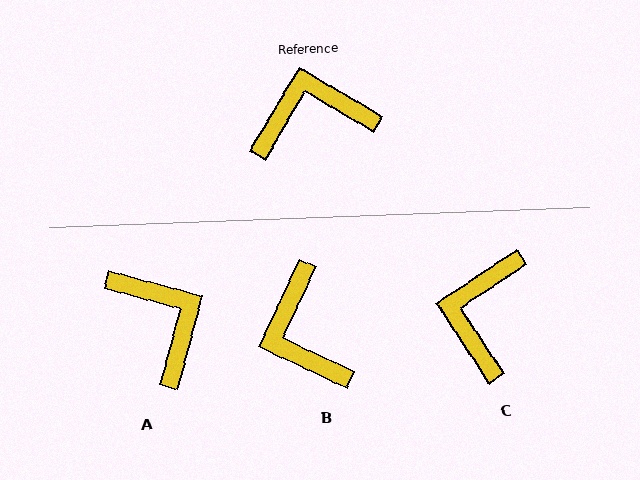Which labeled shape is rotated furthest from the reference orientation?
B, about 95 degrees away.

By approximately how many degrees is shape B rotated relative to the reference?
Approximately 95 degrees counter-clockwise.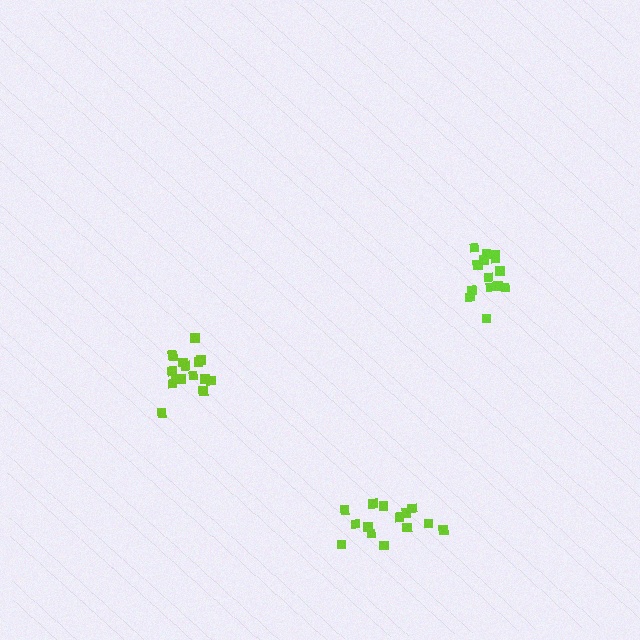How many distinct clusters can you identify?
There are 3 distinct clusters.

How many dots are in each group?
Group 1: 14 dots, Group 2: 16 dots, Group 3: 14 dots (44 total).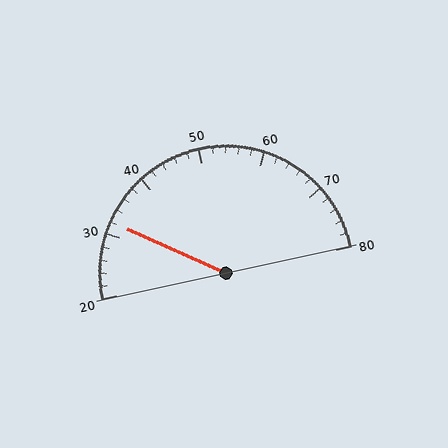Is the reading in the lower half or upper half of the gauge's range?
The reading is in the lower half of the range (20 to 80).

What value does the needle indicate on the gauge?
The needle indicates approximately 32.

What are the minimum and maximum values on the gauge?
The gauge ranges from 20 to 80.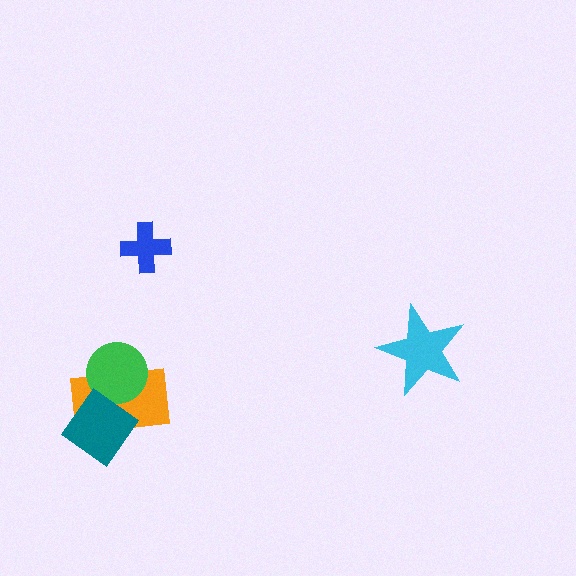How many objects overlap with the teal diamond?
1 object overlaps with the teal diamond.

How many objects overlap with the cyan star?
0 objects overlap with the cyan star.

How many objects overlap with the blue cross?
0 objects overlap with the blue cross.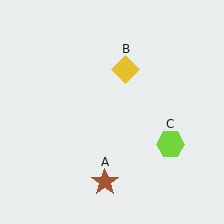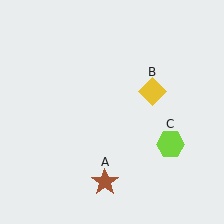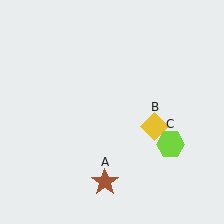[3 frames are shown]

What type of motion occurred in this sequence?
The yellow diamond (object B) rotated clockwise around the center of the scene.